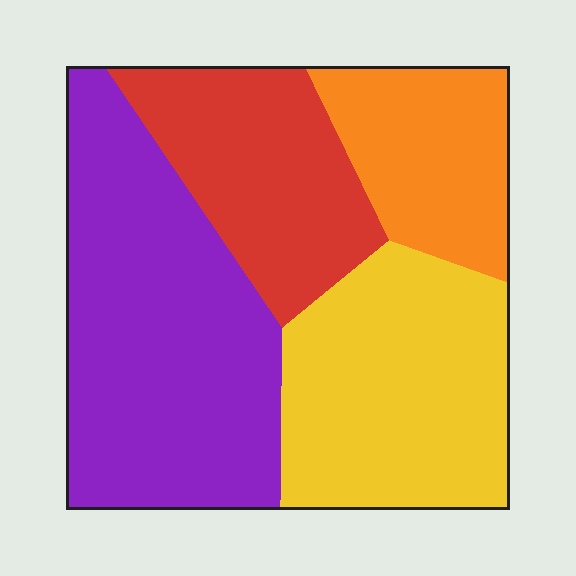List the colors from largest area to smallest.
From largest to smallest: purple, yellow, red, orange.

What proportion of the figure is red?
Red covers roughly 20% of the figure.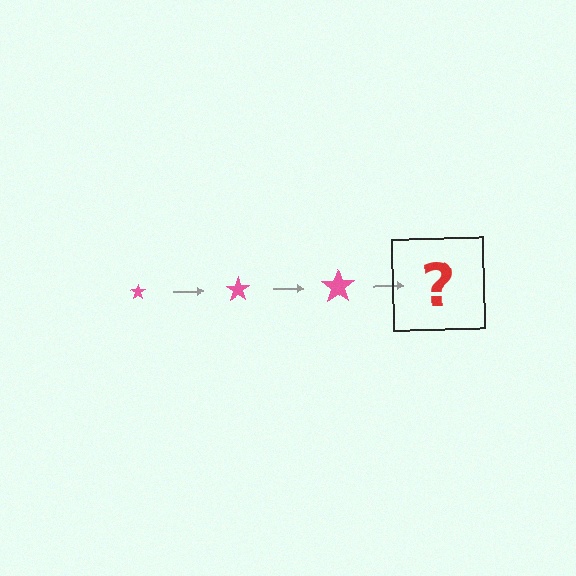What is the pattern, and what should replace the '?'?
The pattern is that the star gets progressively larger each step. The '?' should be a pink star, larger than the previous one.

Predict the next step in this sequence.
The next step is a pink star, larger than the previous one.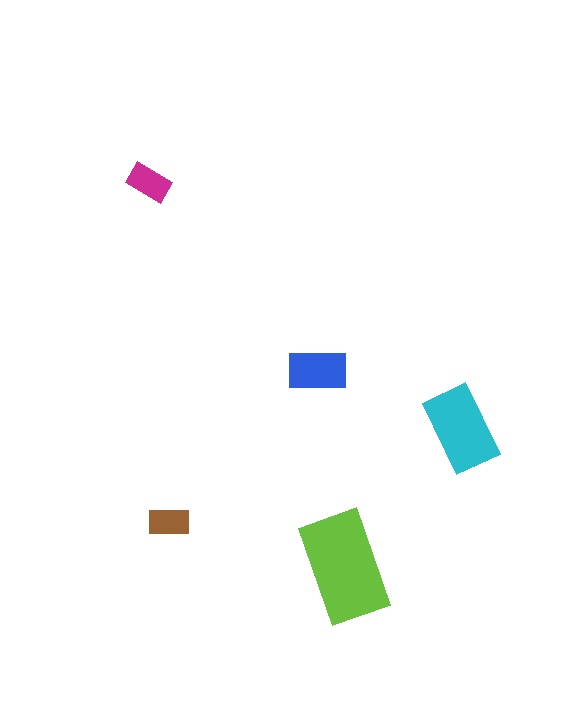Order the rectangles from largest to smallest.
the lime one, the cyan one, the blue one, the magenta one, the brown one.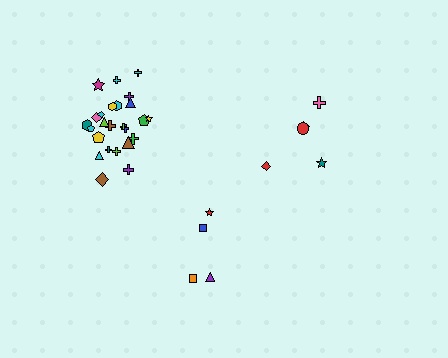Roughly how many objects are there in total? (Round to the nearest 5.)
Roughly 35 objects in total.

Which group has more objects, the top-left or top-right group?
The top-left group.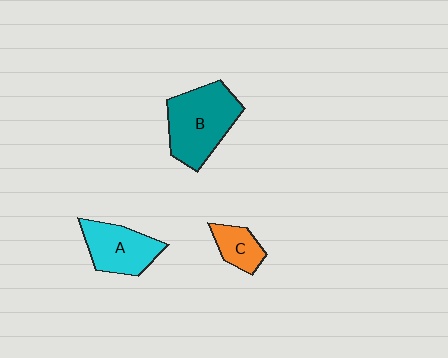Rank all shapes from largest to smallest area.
From largest to smallest: B (teal), A (cyan), C (orange).